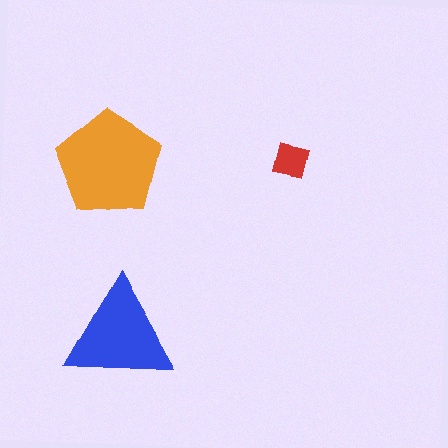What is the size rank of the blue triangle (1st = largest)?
2nd.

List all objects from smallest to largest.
The red square, the blue triangle, the orange pentagon.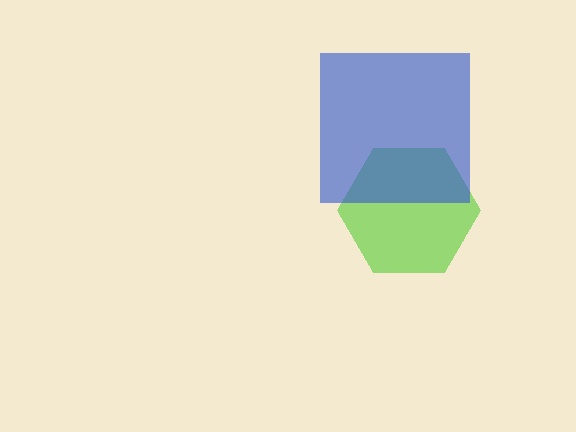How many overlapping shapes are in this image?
There are 2 overlapping shapes in the image.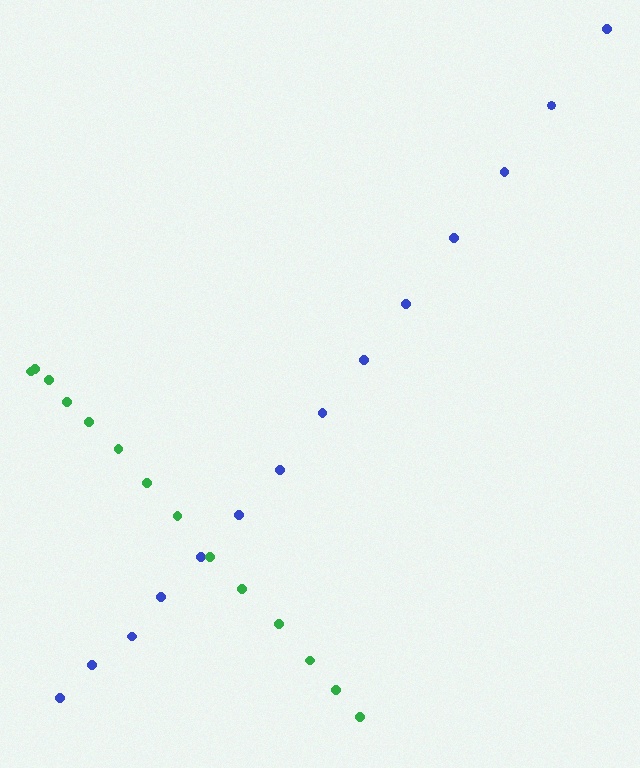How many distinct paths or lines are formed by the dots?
There are 2 distinct paths.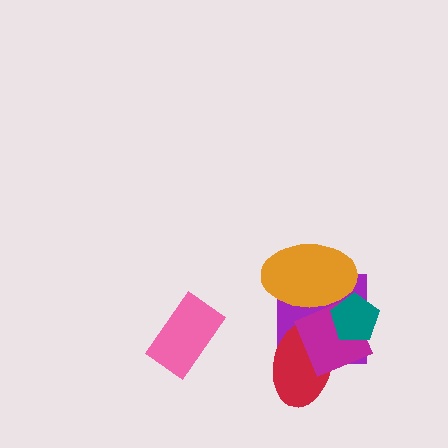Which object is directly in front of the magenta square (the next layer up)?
The orange ellipse is directly in front of the magenta square.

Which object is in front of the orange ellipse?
The teal pentagon is in front of the orange ellipse.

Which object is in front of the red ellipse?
The magenta square is in front of the red ellipse.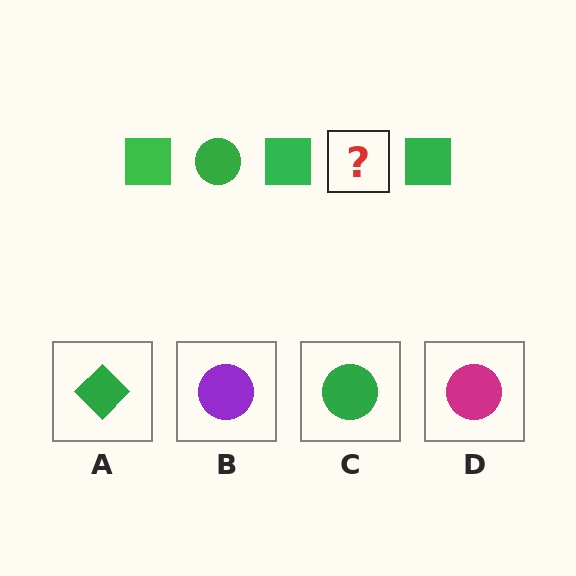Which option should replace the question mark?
Option C.